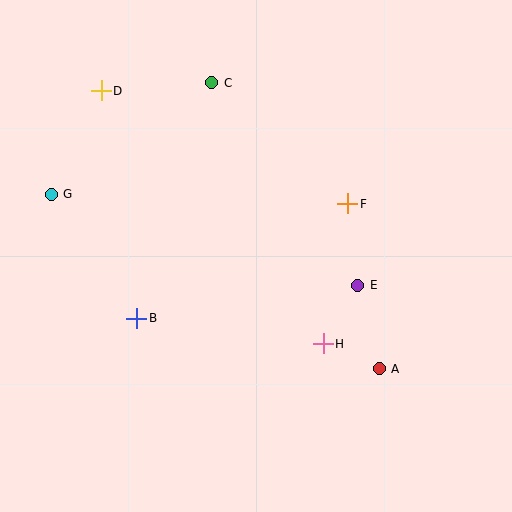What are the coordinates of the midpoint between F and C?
The midpoint between F and C is at (280, 143).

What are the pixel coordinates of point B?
Point B is at (137, 318).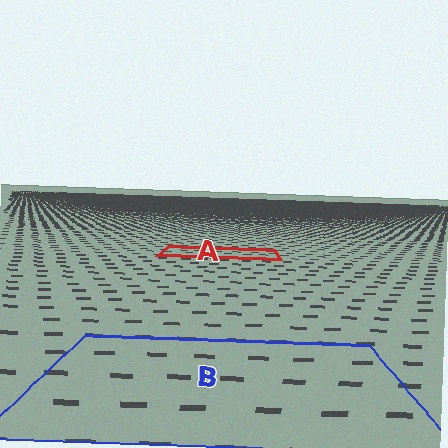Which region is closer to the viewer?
Region B is closer. The texture elements there are larger and more spread out.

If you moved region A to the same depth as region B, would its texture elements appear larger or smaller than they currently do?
They would appear larger. At a closer depth, the same texture elements are projected at a bigger on-screen size.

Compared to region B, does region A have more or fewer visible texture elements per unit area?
Region A has more texture elements per unit area — they are packed more densely because it is farther away.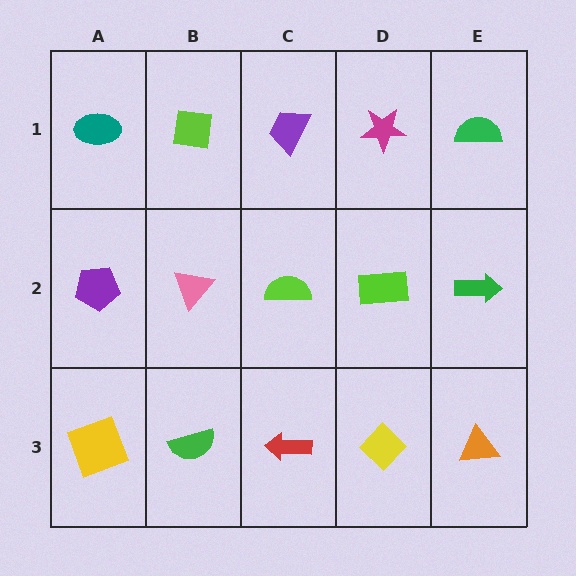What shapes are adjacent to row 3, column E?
A green arrow (row 2, column E), a yellow diamond (row 3, column D).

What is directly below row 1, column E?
A green arrow.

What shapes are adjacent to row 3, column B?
A pink triangle (row 2, column B), a yellow square (row 3, column A), a red arrow (row 3, column C).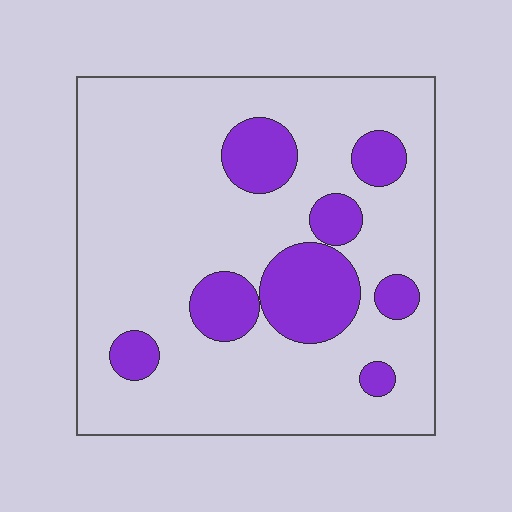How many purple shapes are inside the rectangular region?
8.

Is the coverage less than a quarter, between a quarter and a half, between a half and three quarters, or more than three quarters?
Less than a quarter.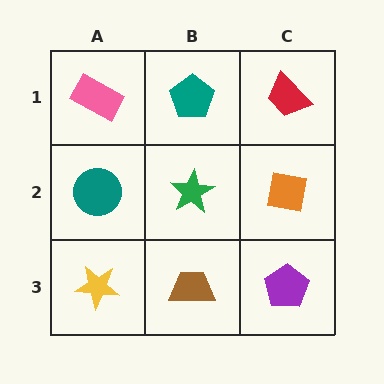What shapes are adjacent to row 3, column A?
A teal circle (row 2, column A), a brown trapezoid (row 3, column B).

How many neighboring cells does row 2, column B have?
4.